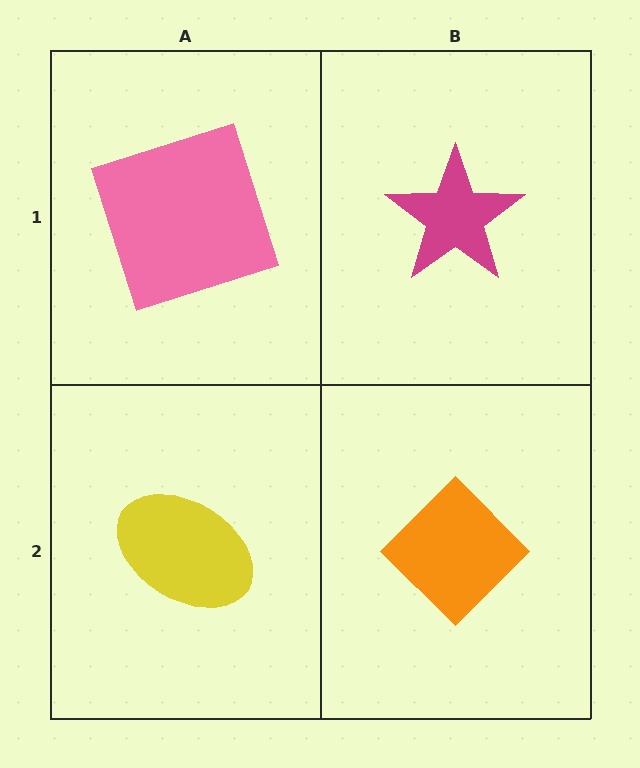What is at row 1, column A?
A pink square.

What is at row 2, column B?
An orange diamond.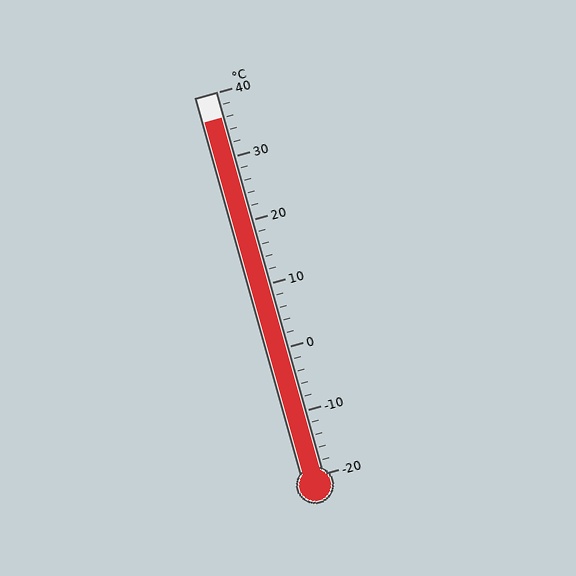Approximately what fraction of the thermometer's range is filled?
The thermometer is filled to approximately 95% of its range.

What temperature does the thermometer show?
The thermometer shows approximately 36°C.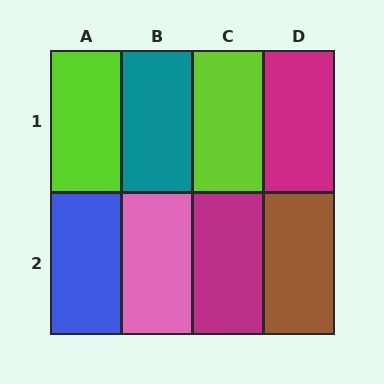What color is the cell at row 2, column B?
Pink.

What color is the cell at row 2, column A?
Blue.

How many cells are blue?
1 cell is blue.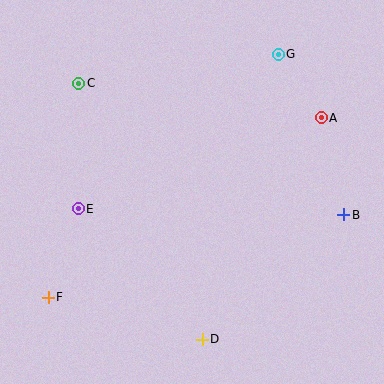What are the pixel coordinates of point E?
Point E is at (78, 209).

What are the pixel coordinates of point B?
Point B is at (344, 215).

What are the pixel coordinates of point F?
Point F is at (48, 297).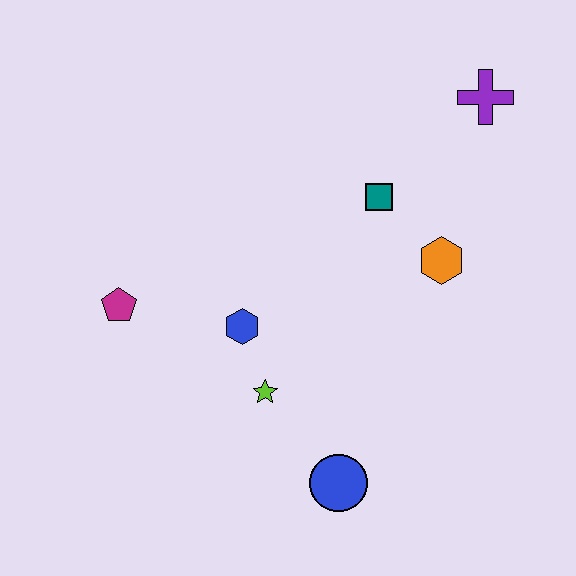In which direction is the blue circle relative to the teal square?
The blue circle is below the teal square.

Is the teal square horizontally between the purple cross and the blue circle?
Yes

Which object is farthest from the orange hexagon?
The magenta pentagon is farthest from the orange hexagon.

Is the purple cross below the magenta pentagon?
No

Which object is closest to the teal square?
The orange hexagon is closest to the teal square.